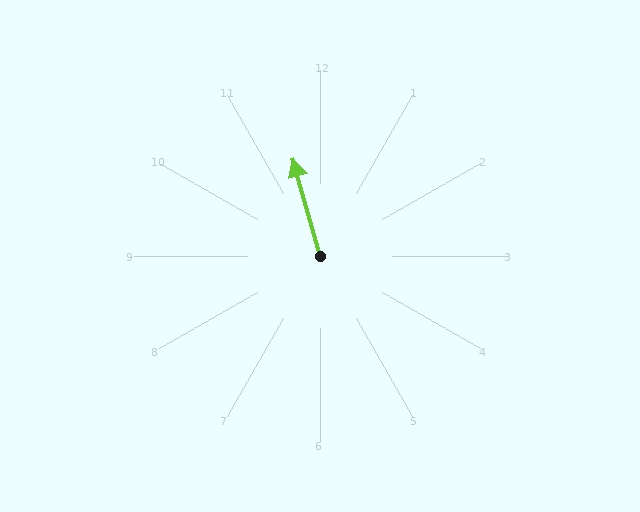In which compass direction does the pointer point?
North.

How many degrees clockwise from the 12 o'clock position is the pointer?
Approximately 344 degrees.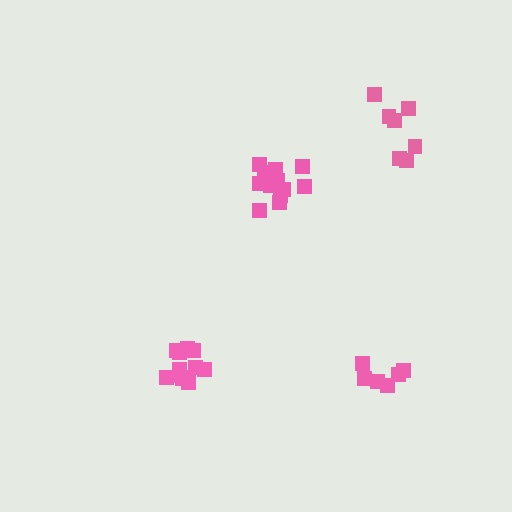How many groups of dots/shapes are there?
There are 4 groups.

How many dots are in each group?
Group 1: 12 dots, Group 2: 7 dots, Group 3: 12 dots, Group 4: 6 dots (37 total).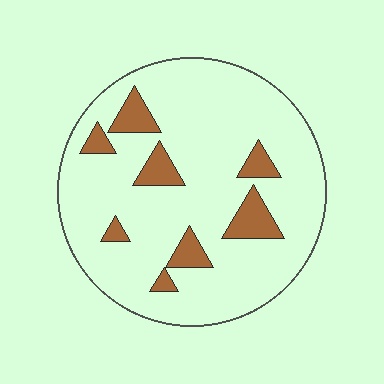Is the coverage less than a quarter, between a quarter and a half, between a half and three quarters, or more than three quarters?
Less than a quarter.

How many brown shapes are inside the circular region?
8.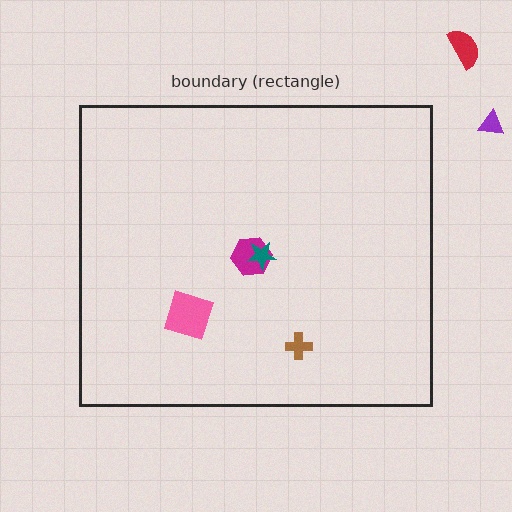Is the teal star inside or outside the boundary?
Inside.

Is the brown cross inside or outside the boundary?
Inside.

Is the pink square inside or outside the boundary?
Inside.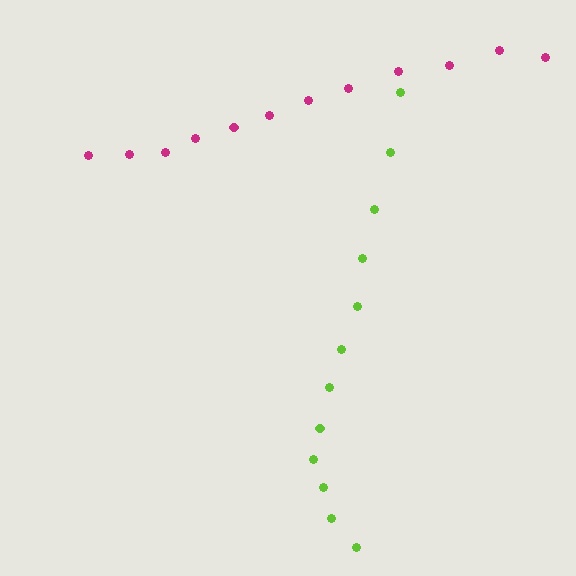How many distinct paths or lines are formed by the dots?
There are 2 distinct paths.